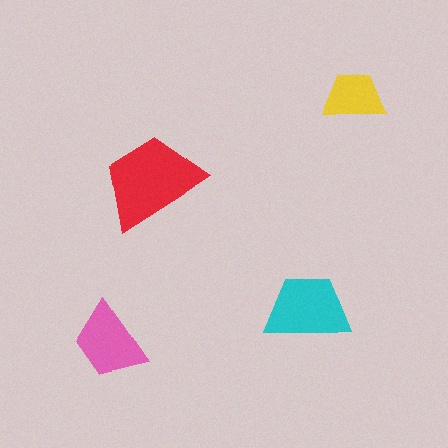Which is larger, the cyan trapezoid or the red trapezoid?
The red one.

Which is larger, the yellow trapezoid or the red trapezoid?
The red one.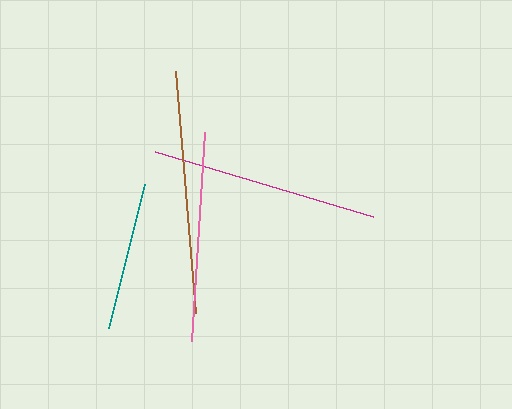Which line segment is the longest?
The brown line is the longest at approximately 243 pixels.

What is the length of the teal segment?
The teal segment is approximately 148 pixels long.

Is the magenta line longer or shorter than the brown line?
The brown line is longer than the magenta line.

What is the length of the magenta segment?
The magenta segment is approximately 228 pixels long.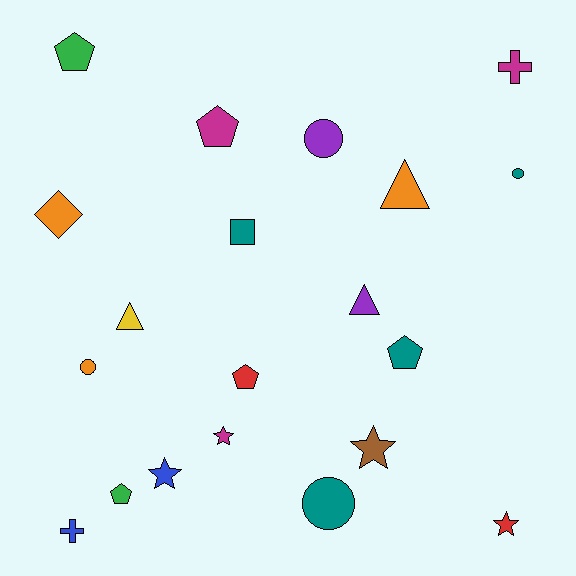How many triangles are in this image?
There are 3 triangles.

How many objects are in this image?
There are 20 objects.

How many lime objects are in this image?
There are no lime objects.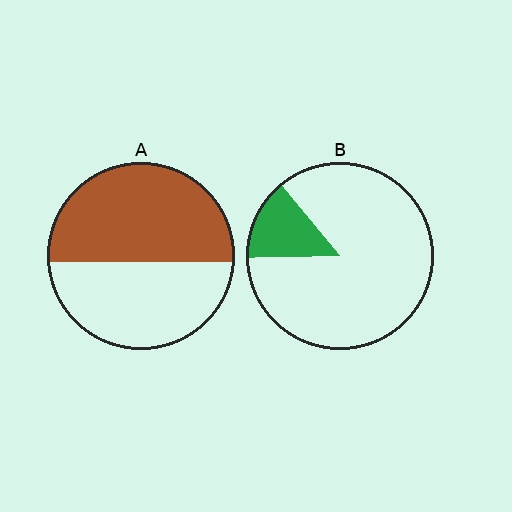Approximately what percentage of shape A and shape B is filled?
A is approximately 55% and B is approximately 15%.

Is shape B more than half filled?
No.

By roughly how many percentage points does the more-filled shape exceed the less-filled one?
By roughly 40 percentage points (A over B).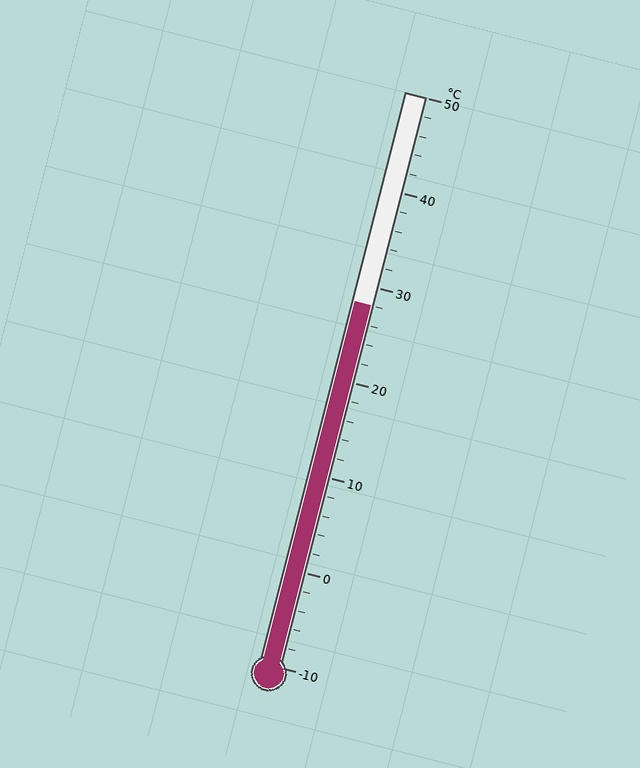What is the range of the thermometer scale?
The thermometer scale ranges from -10°C to 50°C.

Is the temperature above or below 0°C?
The temperature is above 0°C.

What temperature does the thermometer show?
The thermometer shows approximately 28°C.